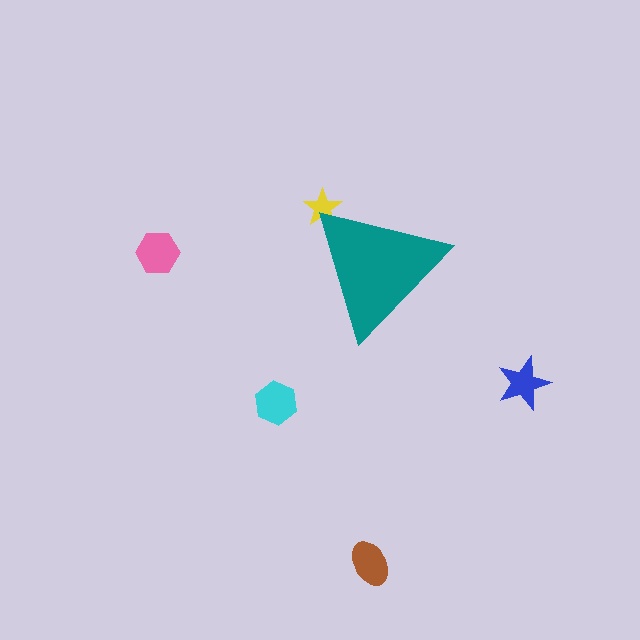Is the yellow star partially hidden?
Yes, the yellow star is partially hidden behind the teal triangle.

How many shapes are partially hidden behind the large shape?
1 shape is partially hidden.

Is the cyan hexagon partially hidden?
No, the cyan hexagon is fully visible.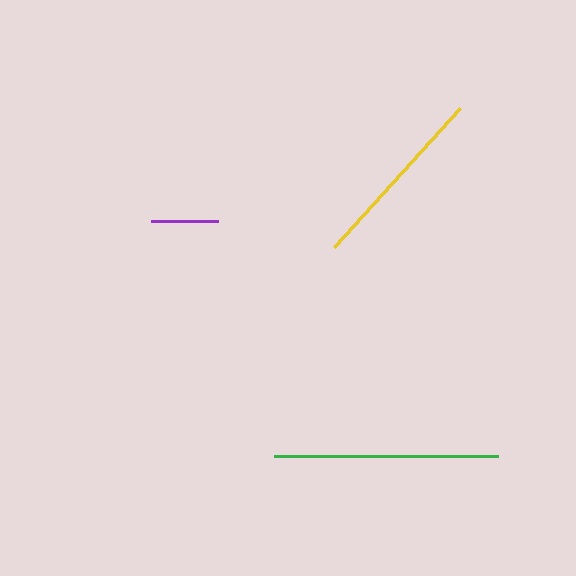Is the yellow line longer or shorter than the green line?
The green line is longer than the yellow line.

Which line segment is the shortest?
The purple line is the shortest at approximately 67 pixels.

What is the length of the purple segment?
The purple segment is approximately 67 pixels long.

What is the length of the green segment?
The green segment is approximately 224 pixels long.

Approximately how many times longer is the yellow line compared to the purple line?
The yellow line is approximately 2.8 times the length of the purple line.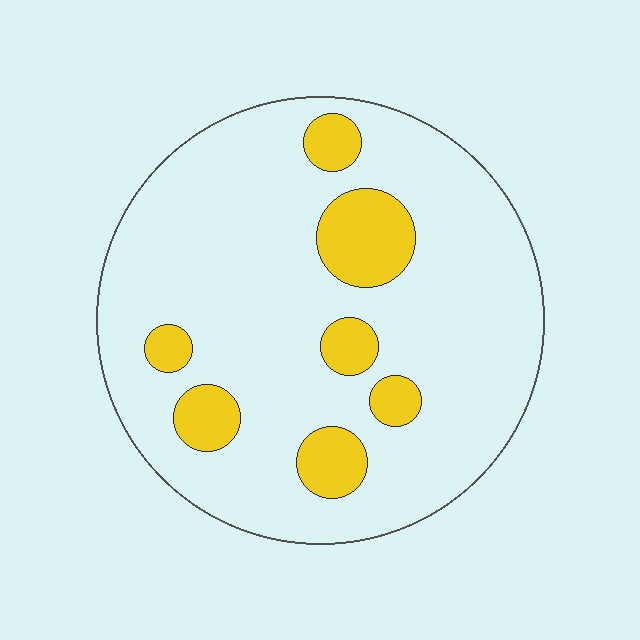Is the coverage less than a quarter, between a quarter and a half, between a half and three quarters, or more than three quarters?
Less than a quarter.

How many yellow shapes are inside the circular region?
7.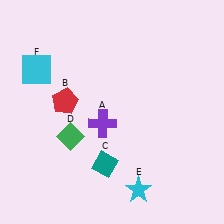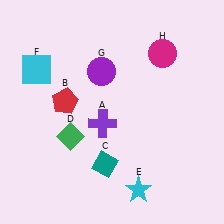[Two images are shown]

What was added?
A purple circle (G), a magenta circle (H) were added in Image 2.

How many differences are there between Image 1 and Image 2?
There are 2 differences between the two images.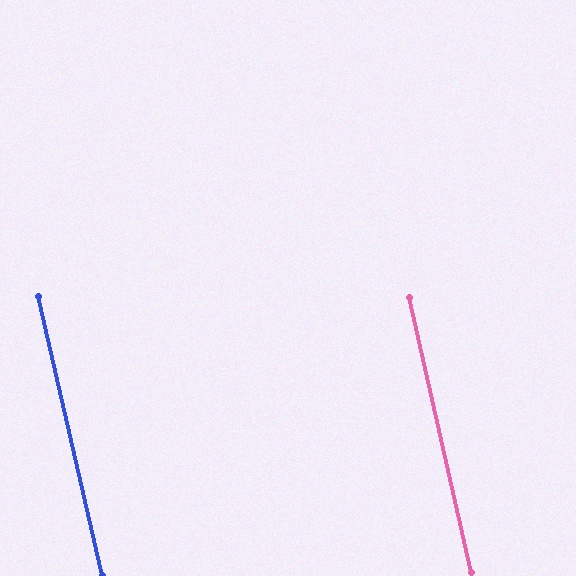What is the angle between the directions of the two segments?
Approximately 0 degrees.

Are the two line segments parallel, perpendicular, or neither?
Parallel — their directions differ by only 0.1°.